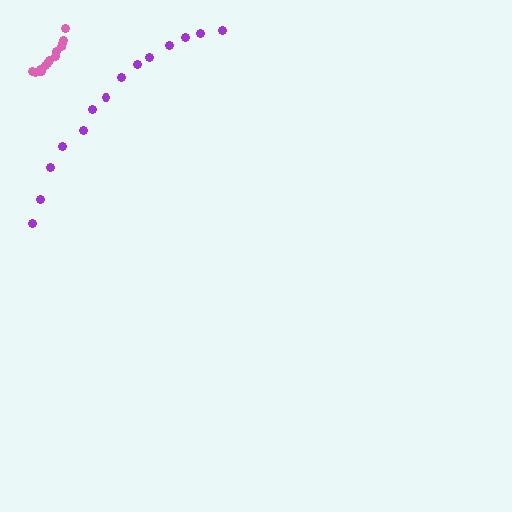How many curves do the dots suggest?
There are 2 distinct paths.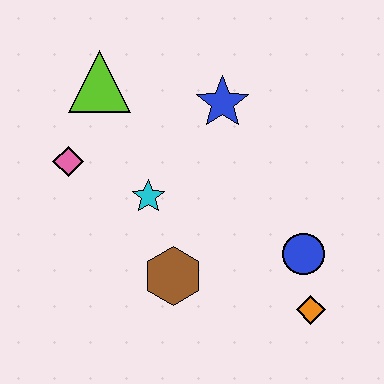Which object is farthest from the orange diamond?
The lime triangle is farthest from the orange diamond.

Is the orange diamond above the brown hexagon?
No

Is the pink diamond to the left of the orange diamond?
Yes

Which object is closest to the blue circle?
The orange diamond is closest to the blue circle.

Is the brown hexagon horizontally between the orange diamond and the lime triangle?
Yes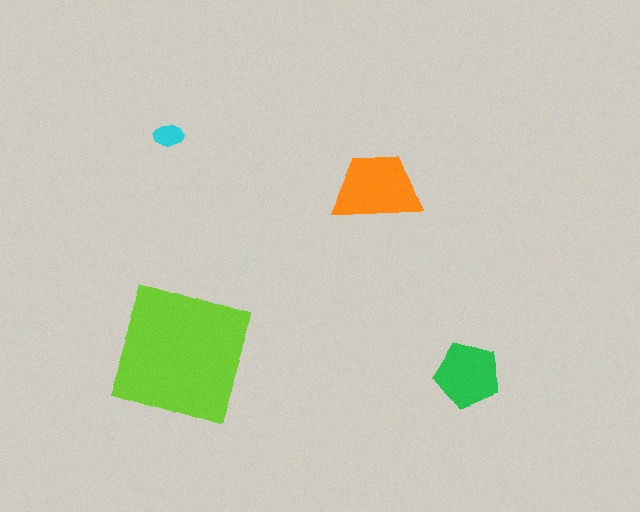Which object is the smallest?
The cyan ellipse.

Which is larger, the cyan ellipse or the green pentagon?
The green pentagon.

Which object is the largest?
The lime square.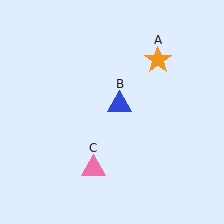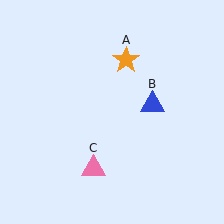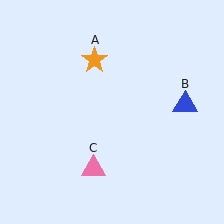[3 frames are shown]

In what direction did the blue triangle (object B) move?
The blue triangle (object B) moved right.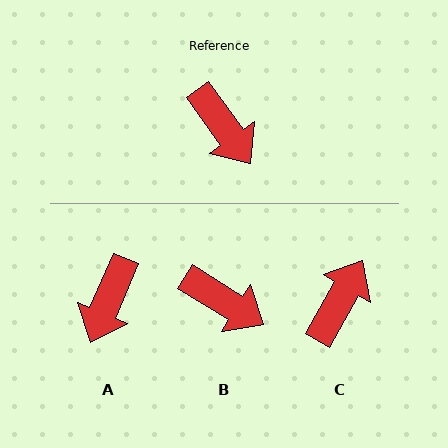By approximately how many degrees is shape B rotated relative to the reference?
Approximately 23 degrees counter-clockwise.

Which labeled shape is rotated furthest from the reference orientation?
C, about 114 degrees away.